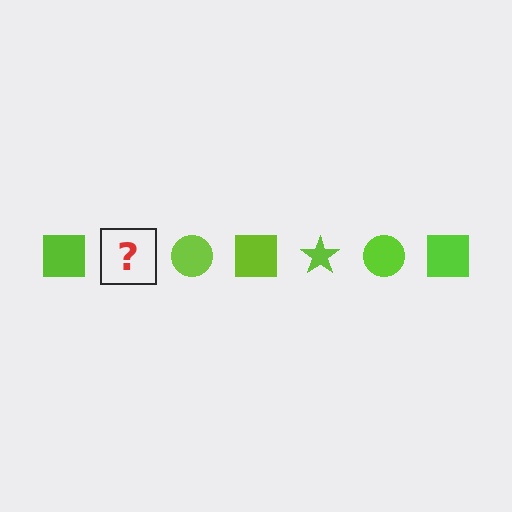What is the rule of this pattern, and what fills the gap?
The rule is that the pattern cycles through square, star, circle shapes in lime. The gap should be filled with a lime star.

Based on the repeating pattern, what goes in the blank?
The blank should be a lime star.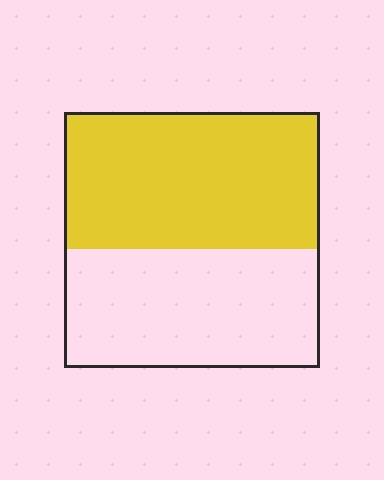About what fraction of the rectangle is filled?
About one half (1/2).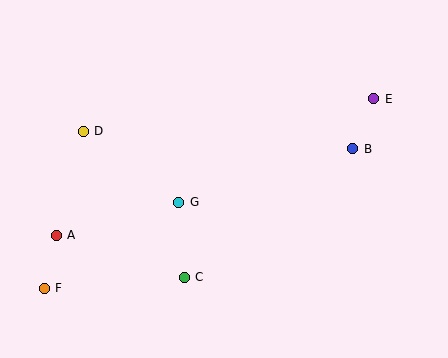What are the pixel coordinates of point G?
Point G is at (179, 202).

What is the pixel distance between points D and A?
The distance between D and A is 107 pixels.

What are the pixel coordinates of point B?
Point B is at (353, 149).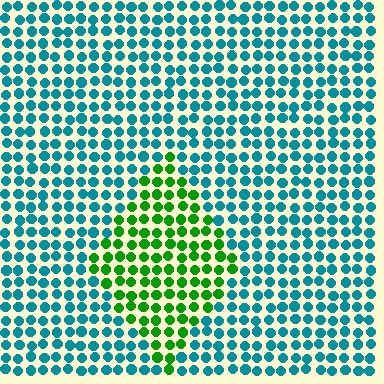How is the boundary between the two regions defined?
The boundary is defined purely by a slight shift in hue (about 62 degrees). Spacing, size, and orientation are identical on both sides.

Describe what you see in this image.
The image is filled with small teal elements in a uniform arrangement. A diamond-shaped region is visible where the elements are tinted to a slightly different hue, forming a subtle color boundary.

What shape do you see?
I see a diamond.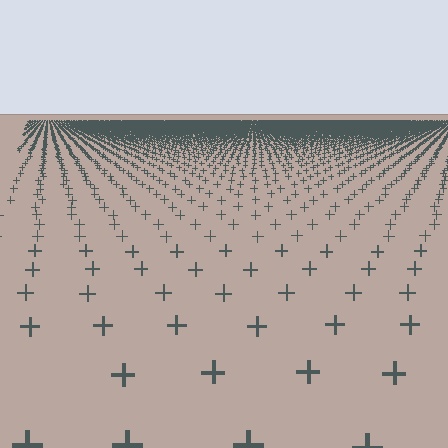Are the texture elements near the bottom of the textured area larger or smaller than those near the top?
Larger. Near the bottom, elements are closer to the viewer and appear at a bigger on-screen size.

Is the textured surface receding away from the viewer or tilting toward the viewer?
The surface is receding away from the viewer. Texture elements get smaller and denser toward the top.